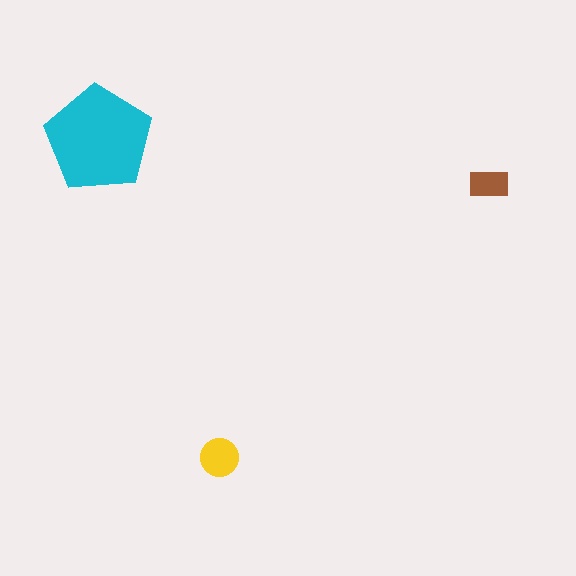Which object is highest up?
The cyan pentagon is topmost.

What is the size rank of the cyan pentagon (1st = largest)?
1st.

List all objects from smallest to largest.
The brown rectangle, the yellow circle, the cyan pentagon.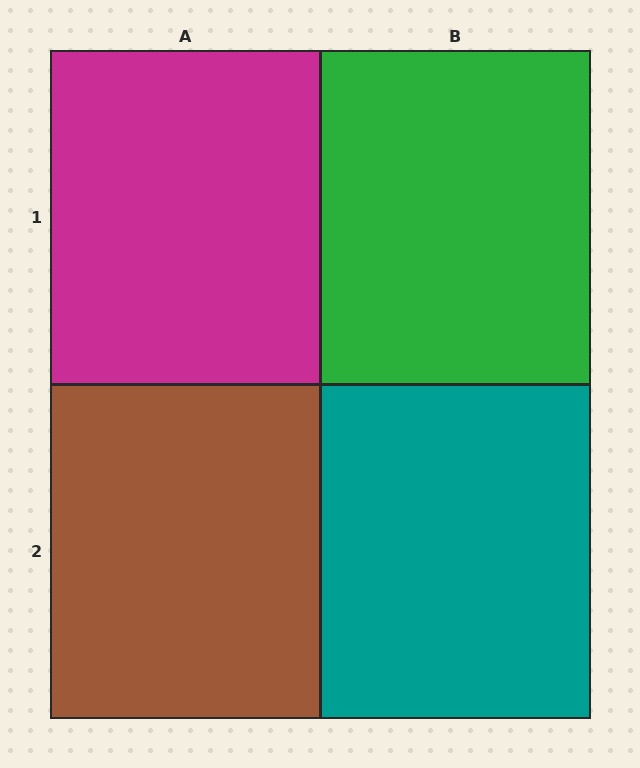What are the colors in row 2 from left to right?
Brown, teal.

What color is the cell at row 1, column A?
Magenta.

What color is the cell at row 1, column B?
Green.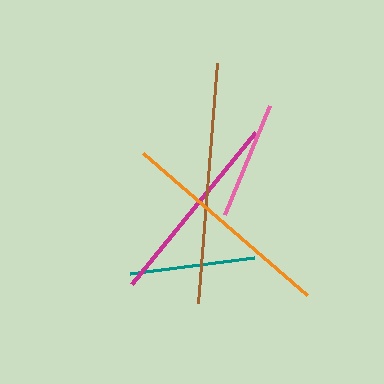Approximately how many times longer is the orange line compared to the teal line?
The orange line is approximately 1.7 times the length of the teal line.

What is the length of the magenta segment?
The magenta segment is approximately 196 pixels long.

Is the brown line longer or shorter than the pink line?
The brown line is longer than the pink line.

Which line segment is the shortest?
The pink line is the shortest at approximately 118 pixels.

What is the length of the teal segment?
The teal segment is approximately 124 pixels long.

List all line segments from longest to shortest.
From longest to shortest: brown, orange, magenta, teal, pink.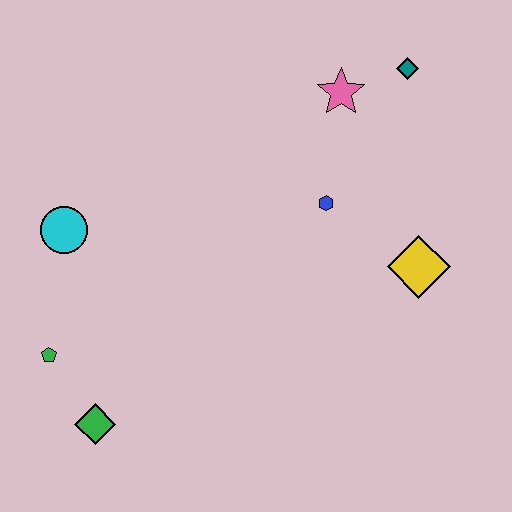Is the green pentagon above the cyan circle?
No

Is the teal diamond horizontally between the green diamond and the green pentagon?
No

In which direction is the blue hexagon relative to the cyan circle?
The blue hexagon is to the right of the cyan circle.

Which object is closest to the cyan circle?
The green pentagon is closest to the cyan circle.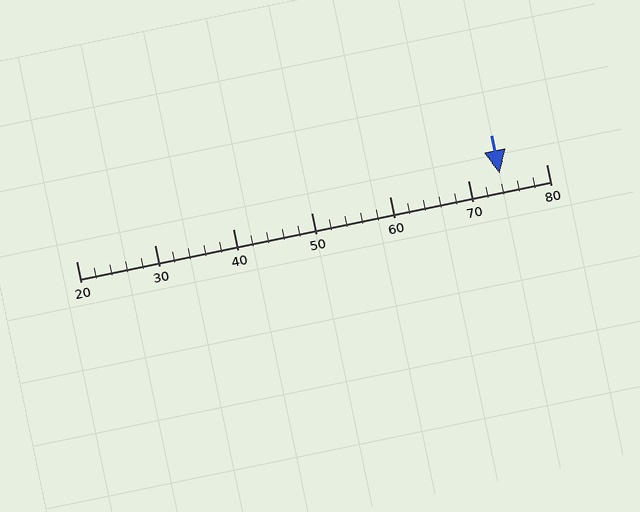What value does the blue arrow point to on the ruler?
The blue arrow points to approximately 74.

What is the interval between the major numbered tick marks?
The major tick marks are spaced 10 units apart.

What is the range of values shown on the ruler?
The ruler shows values from 20 to 80.